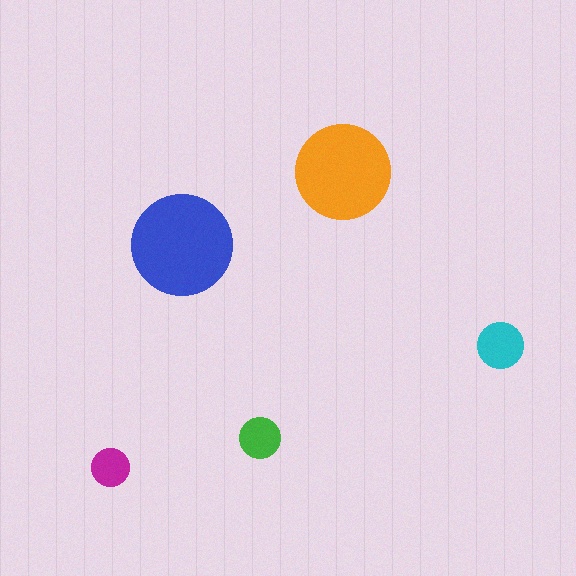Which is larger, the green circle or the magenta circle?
The green one.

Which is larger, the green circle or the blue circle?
The blue one.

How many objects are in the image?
There are 5 objects in the image.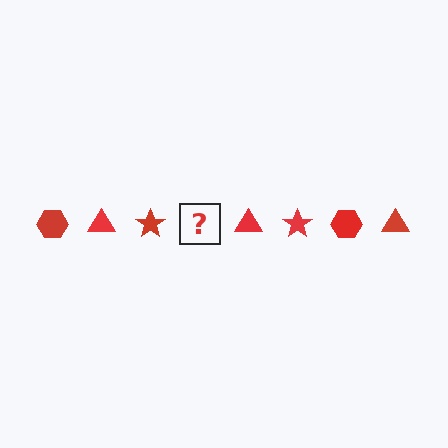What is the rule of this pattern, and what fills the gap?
The rule is that the pattern cycles through hexagon, triangle, star shapes in red. The gap should be filled with a red hexagon.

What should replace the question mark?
The question mark should be replaced with a red hexagon.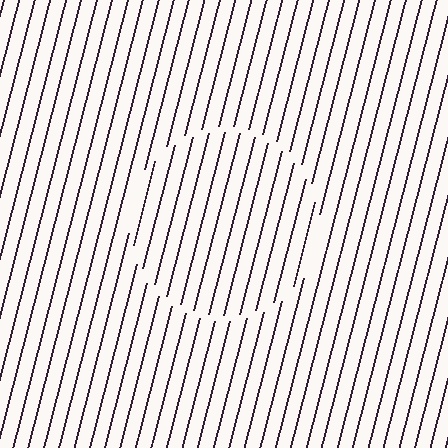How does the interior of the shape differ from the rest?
The interior of the shape contains the same grating, shifted by half a period — the contour is defined by the phase discontinuity where line-ends from the inner and outer gratings abut.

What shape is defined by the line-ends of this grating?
An illusory circle. The interior of the shape contains the same grating, shifted by half a period — the contour is defined by the phase discontinuity where line-ends from the inner and outer gratings abut.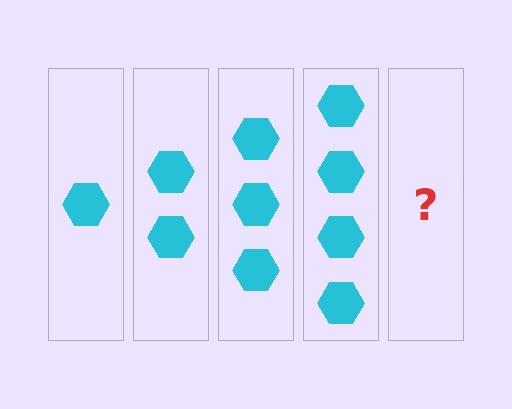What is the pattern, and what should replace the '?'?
The pattern is that each step adds one more hexagon. The '?' should be 5 hexagons.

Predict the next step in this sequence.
The next step is 5 hexagons.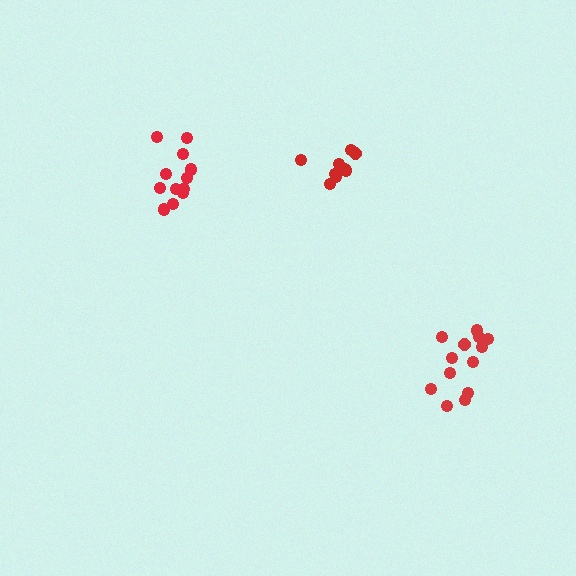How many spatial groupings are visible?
There are 3 spatial groupings.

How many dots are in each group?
Group 1: 9 dots, Group 2: 13 dots, Group 3: 12 dots (34 total).